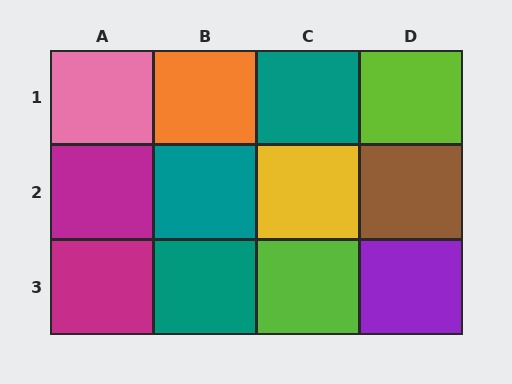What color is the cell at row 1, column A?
Pink.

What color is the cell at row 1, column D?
Lime.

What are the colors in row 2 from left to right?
Magenta, teal, yellow, brown.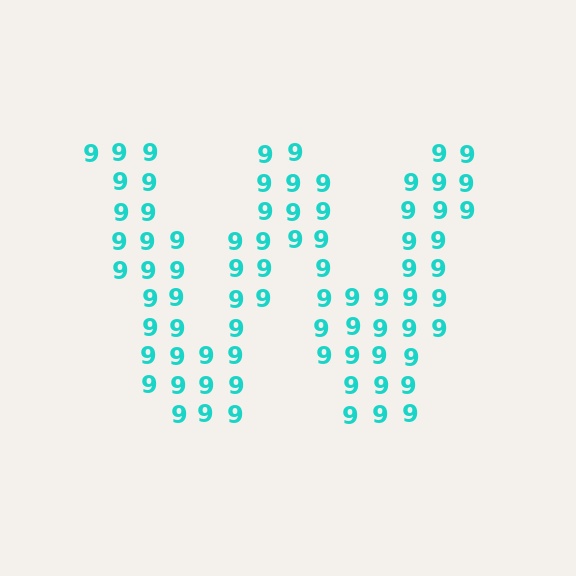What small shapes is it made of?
It is made of small digit 9's.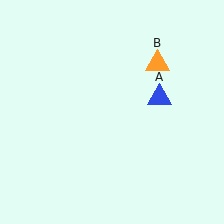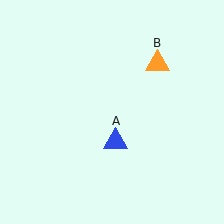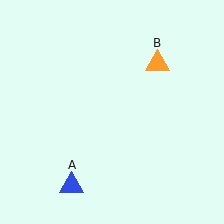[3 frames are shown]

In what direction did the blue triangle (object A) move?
The blue triangle (object A) moved down and to the left.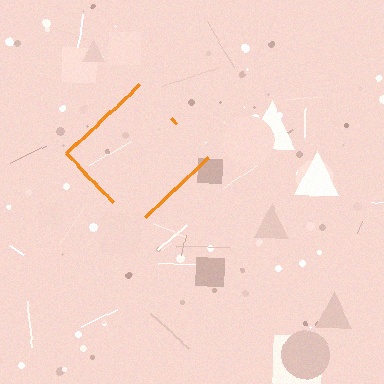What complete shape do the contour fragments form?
The contour fragments form a diamond.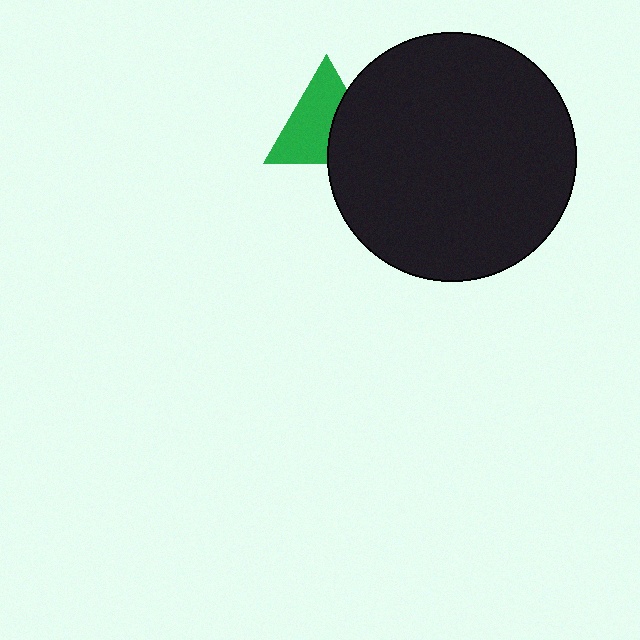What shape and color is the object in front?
The object in front is a black circle.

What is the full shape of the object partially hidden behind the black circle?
The partially hidden object is a green triangle.